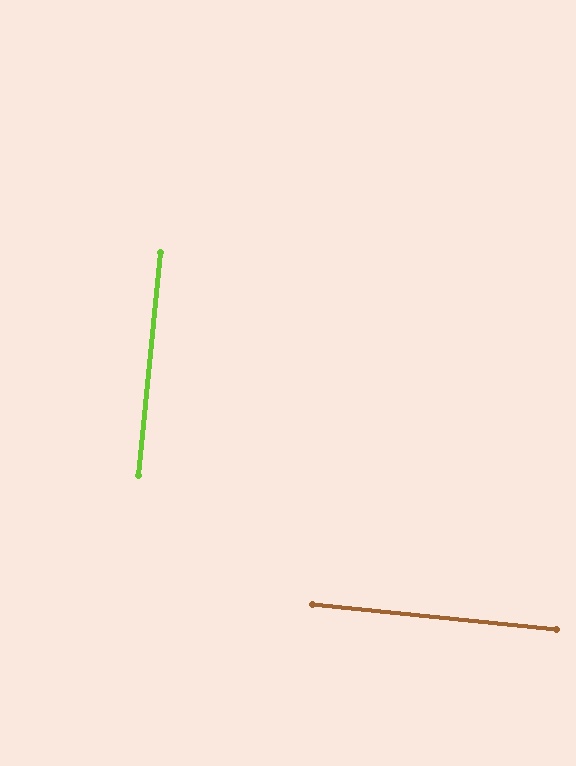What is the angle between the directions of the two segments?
Approximately 90 degrees.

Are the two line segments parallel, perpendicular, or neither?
Perpendicular — they meet at approximately 90°.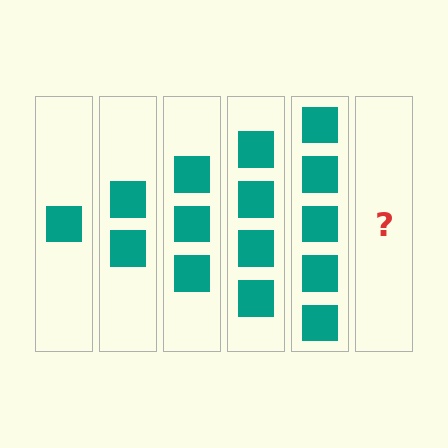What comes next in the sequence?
The next element should be 6 squares.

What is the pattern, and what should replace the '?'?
The pattern is that each step adds one more square. The '?' should be 6 squares.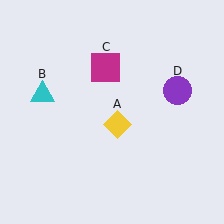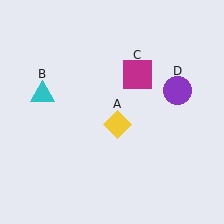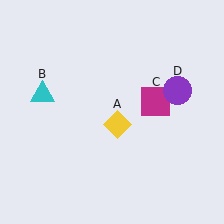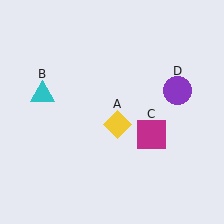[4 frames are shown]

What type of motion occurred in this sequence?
The magenta square (object C) rotated clockwise around the center of the scene.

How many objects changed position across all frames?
1 object changed position: magenta square (object C).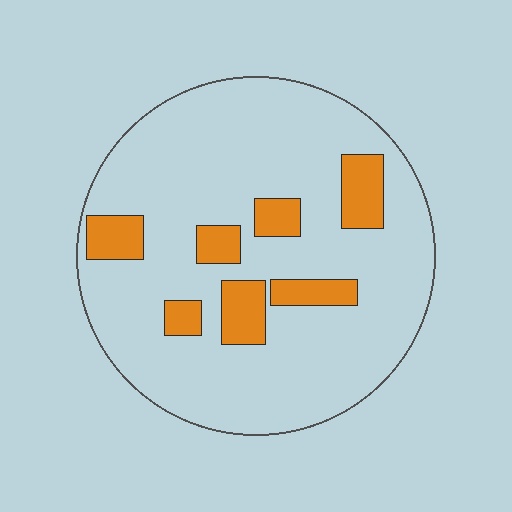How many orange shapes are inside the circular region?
7.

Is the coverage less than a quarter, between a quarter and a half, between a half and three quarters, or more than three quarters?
Less than a quarter.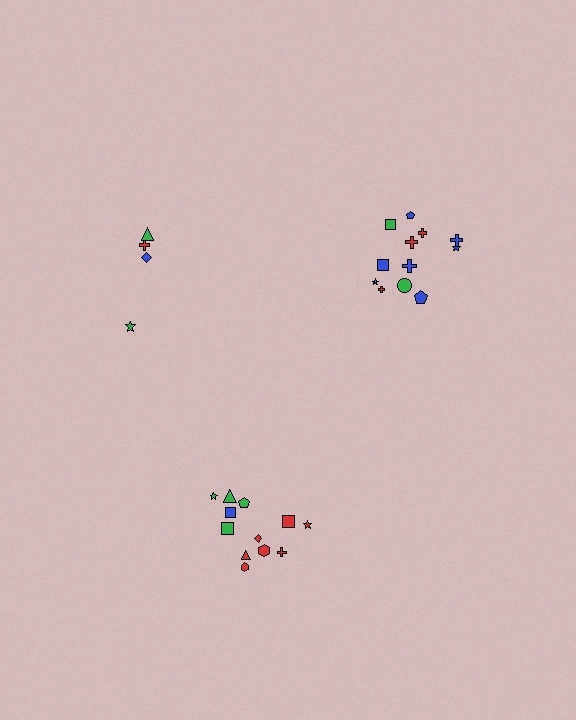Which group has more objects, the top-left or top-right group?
The top-right group.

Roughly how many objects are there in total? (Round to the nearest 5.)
Roughly 30 objects in total.